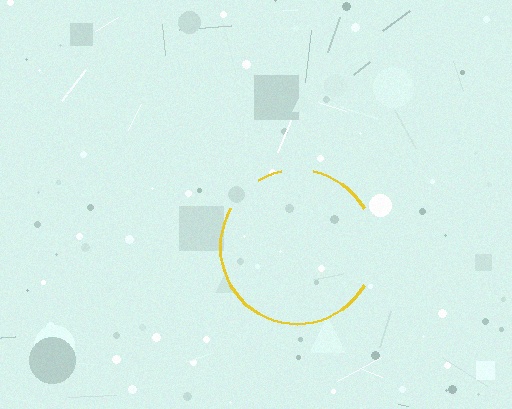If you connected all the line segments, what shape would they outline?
They would outline a circle.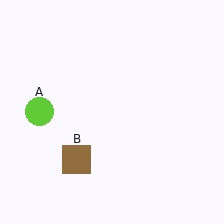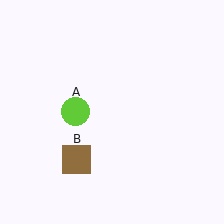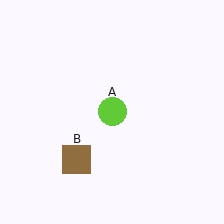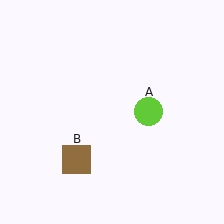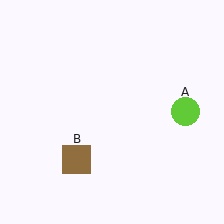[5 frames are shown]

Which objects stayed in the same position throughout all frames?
Brown square (object B) remained stationary.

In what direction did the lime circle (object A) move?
The lime circle (object A) moved right.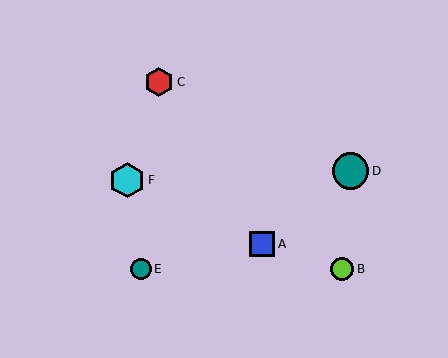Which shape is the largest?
The teal circle (labeled D) is the largest.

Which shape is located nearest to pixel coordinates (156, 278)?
The teal circle (labeled E) at (141, 269) is nearest to that location.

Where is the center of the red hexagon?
The center of the red hexagon is at (159, 82).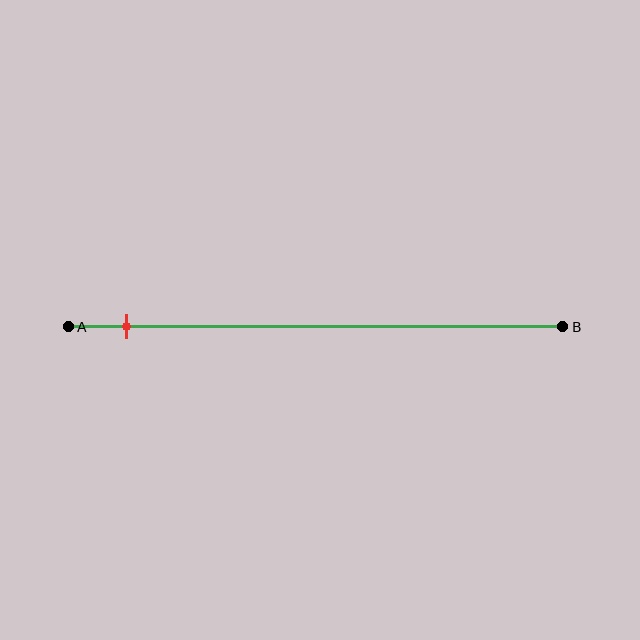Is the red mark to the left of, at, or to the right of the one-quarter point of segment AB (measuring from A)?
The red mark is to the left of the one-quarter point of segment AB.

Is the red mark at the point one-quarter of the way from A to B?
No, the mark is at about 10% from A, not at the 25% one-quarter point.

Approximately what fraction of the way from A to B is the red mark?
The red mark is approximately 10% of the way from A to B.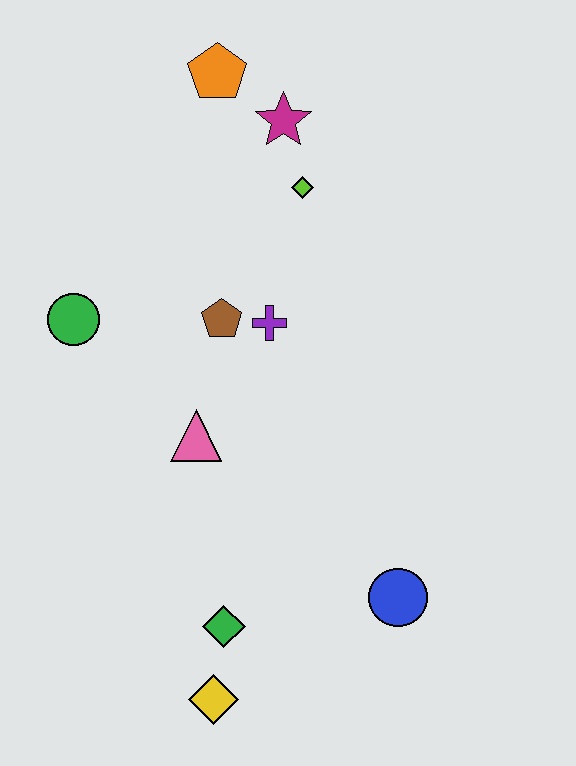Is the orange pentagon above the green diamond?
Yes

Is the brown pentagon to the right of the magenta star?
No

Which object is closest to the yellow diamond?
The green diamond is closest to the yellow diamond.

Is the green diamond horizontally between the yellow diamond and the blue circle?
Yes